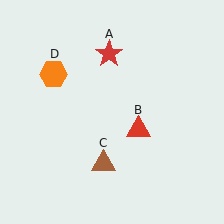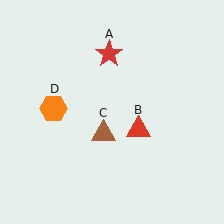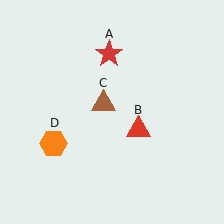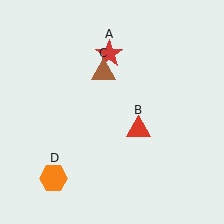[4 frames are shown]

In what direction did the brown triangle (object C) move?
The brown triangle (object C) moved up.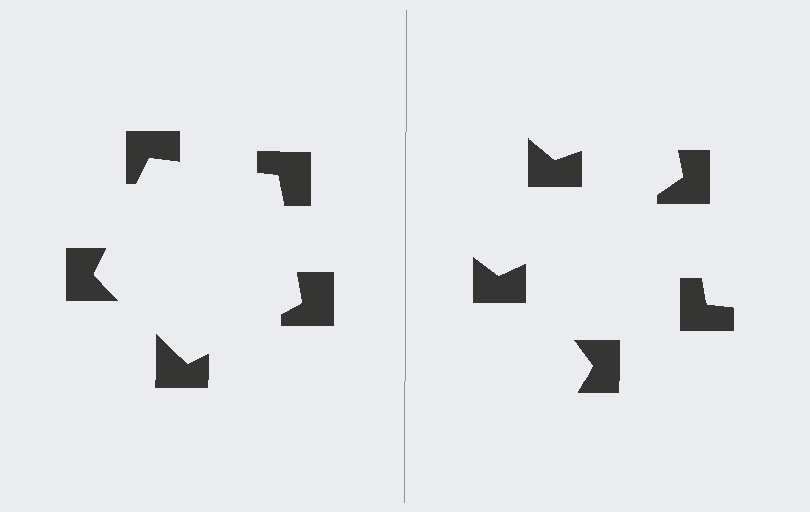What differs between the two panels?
The notched squares are positioned identically on both sides; only the wedge orientations differ. On the left they align to a pentagon; on the right they are misaligned.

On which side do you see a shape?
An illusory pentagon appears on the left side. On the right side the wedge cuts are rotated, so no coherent shape forms.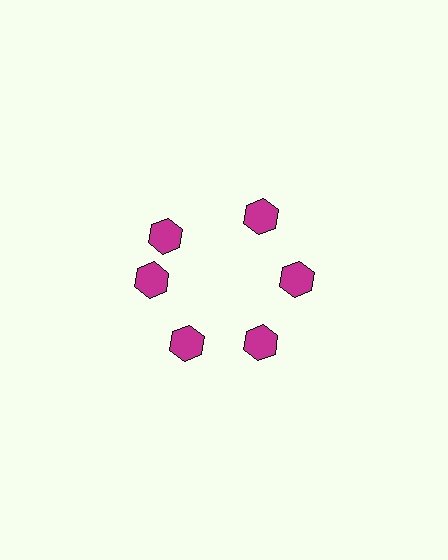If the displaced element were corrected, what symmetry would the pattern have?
It would have 6-fold rotational symmetry — the pattern would map onto itself every 60 degrees.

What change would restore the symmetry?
The symmetry would be restored by rotating it back into even spacing with its neighbors so that all 6 hexagons sit at equal angles and equal distance from the center.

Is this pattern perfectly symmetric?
No. The 6 magenta hexagons are arranged in a ring, but one element near the 11 o'clock position is rotated out of alignment along the ring, breaking the 6-fold rotational symmetry.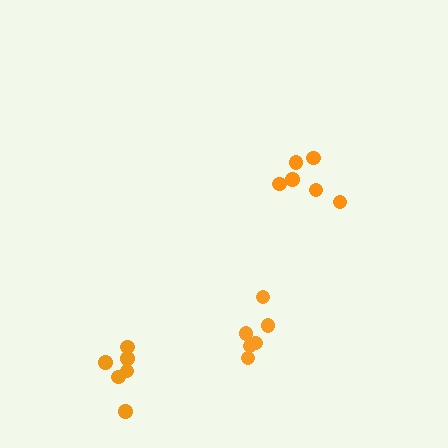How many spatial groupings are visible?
There are 3 spatial groupings.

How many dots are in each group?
Group 1: 6 dots, Group 2: 6 dots, Group 3: 6 dots (18 total).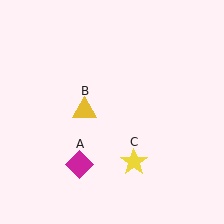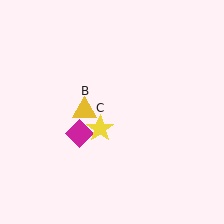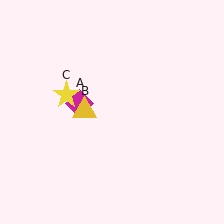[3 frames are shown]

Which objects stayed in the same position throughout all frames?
Yellow triangle (object B) remained stationary.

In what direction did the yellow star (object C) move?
The yellow star (object C) moved up and to the left.